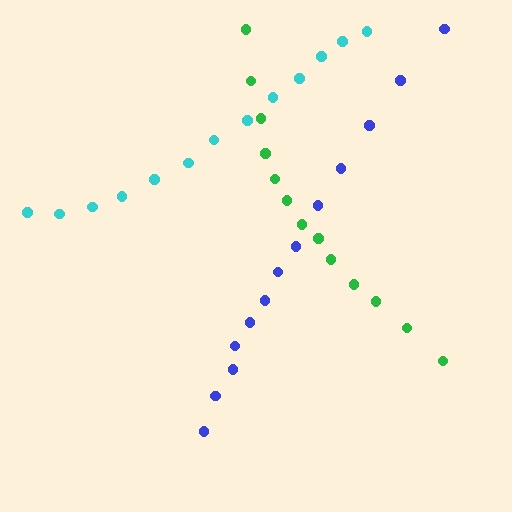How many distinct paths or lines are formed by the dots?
There are 3 distinct paths.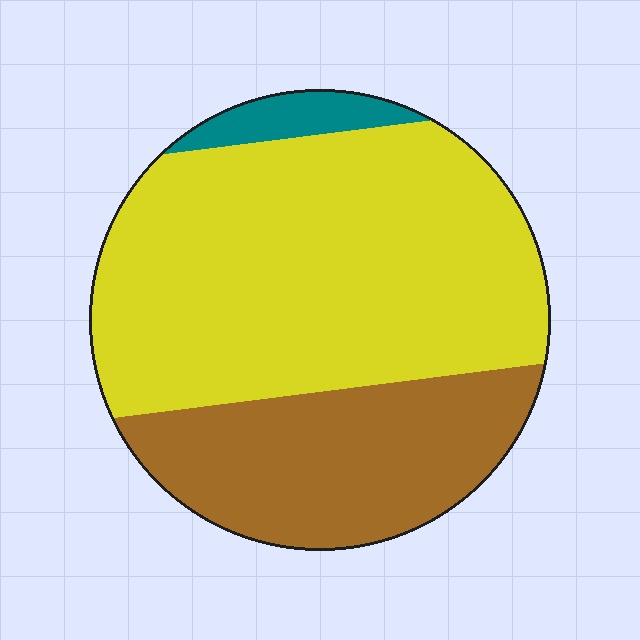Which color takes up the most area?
Yellow, at roughly 65%.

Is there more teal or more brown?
Brown.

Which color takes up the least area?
Teal, at roughly 5%.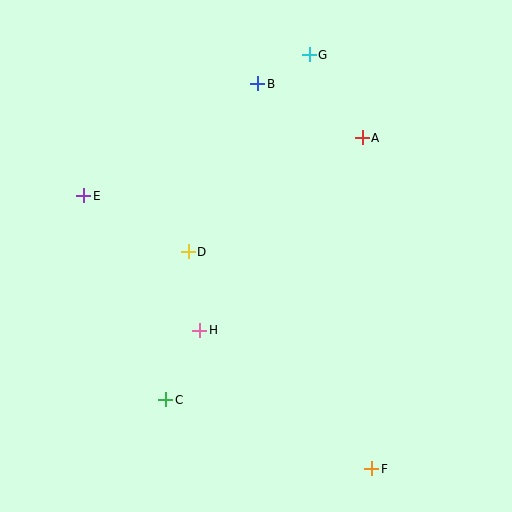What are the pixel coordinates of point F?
Point F is at (372, 469).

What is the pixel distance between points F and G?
The distance between F and G is 419 pixels.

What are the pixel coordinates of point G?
Point G is at (309, 55).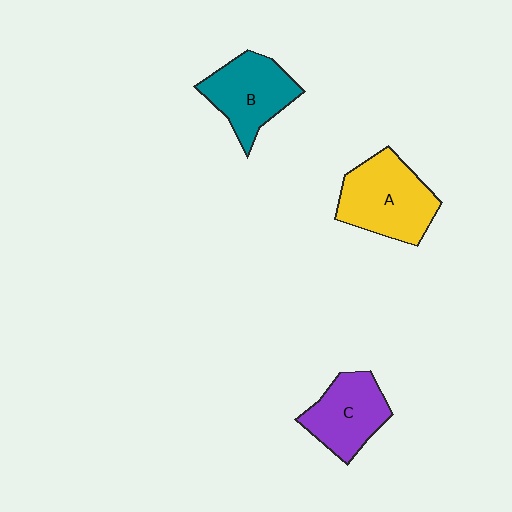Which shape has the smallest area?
Shape C (purple).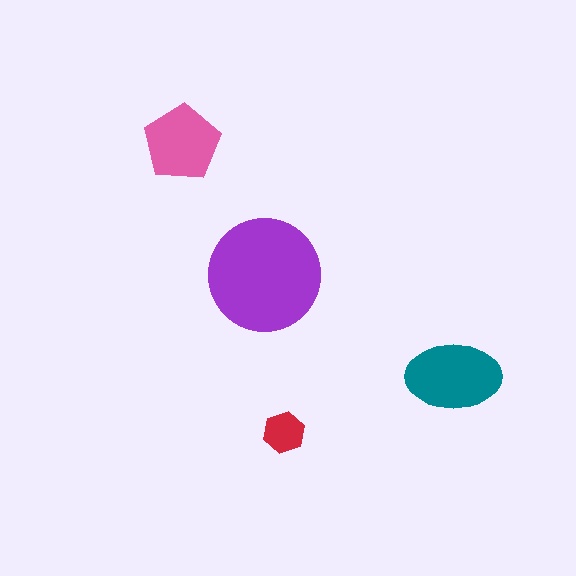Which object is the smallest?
The red hexagon.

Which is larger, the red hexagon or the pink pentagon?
The pink pentagon.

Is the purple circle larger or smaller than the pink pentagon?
Larger.